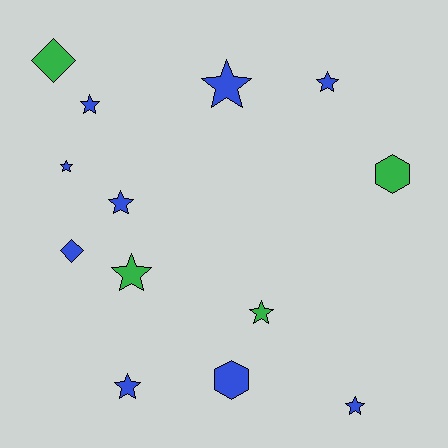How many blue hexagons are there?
There is 1 blue hexagon.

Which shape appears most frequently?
Star, with 9 objects.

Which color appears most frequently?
Blue, with 9 objects.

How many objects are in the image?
There are 13 objects.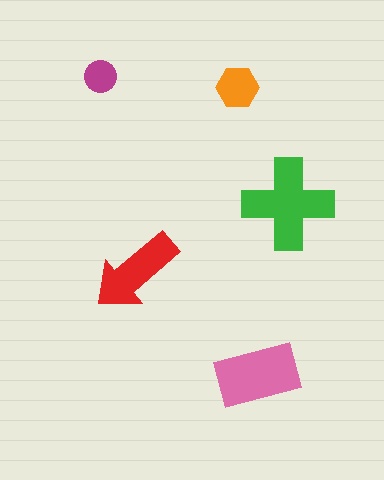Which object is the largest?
The green cross.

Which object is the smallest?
The magenta circle.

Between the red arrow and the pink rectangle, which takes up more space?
The pink rectangle.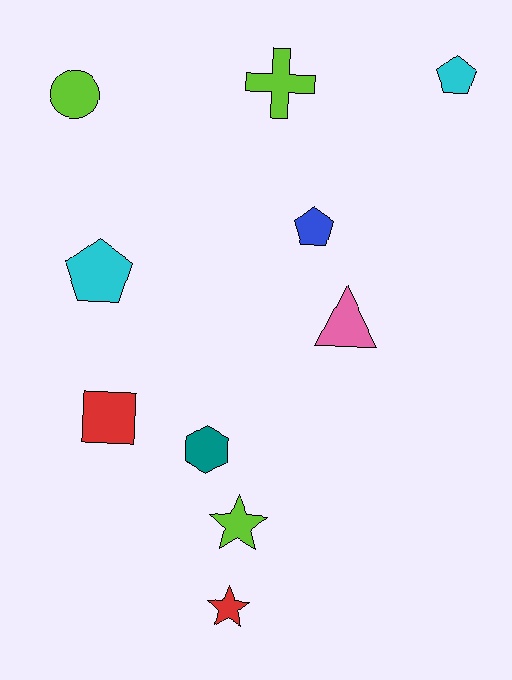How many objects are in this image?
There are 10 objects.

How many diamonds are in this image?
There are no diamonds.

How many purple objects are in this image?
There are no purple objects.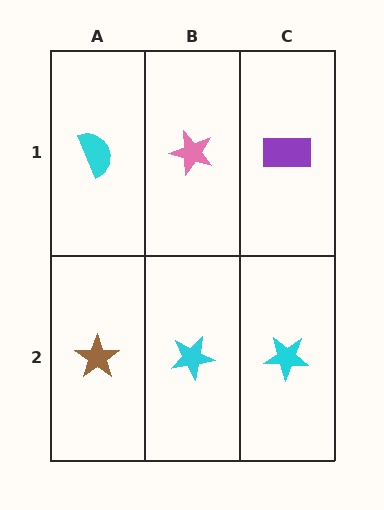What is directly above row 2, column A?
A cyan semicircle.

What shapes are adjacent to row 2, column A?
A cyan semicircle (row 1, column A), a cyan star (row 2, column B).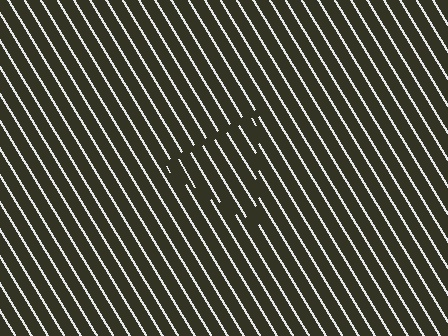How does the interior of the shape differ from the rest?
The interior of the shape contains the same grating, shifted by half a period — the contour is defined by the phase discontinuity where line-ends from the inner and outer gratings abut.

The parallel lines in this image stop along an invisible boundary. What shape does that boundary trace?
An illusory triangle. The interior of the shape contains the same grating, shifted by half a period — the contour is defined by the phase discontinuity where line-ends from the inner and outer gratings abut.